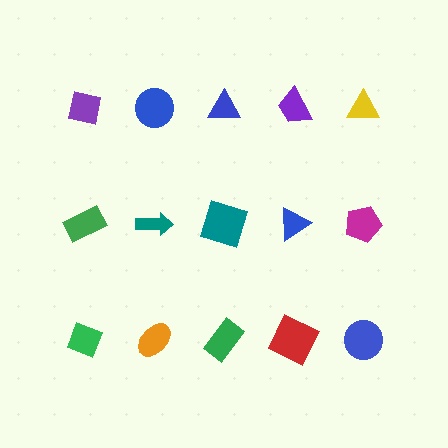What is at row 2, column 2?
A teal arrow.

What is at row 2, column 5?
A magenta pentagon.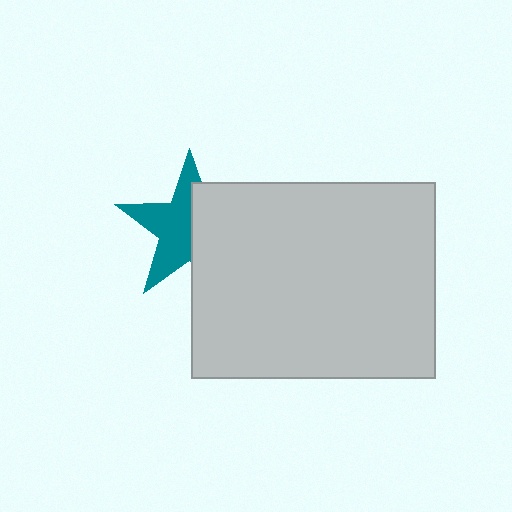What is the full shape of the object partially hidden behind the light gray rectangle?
The partially hidden object is a teal star.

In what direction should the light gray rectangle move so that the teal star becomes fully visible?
The light gray rectangle should move right. That is the shortest direction to clear the overlap and leave the teal star fully visible.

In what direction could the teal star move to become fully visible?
The teal star could move left. That would shift it out from behind the light gray rectangle entirely.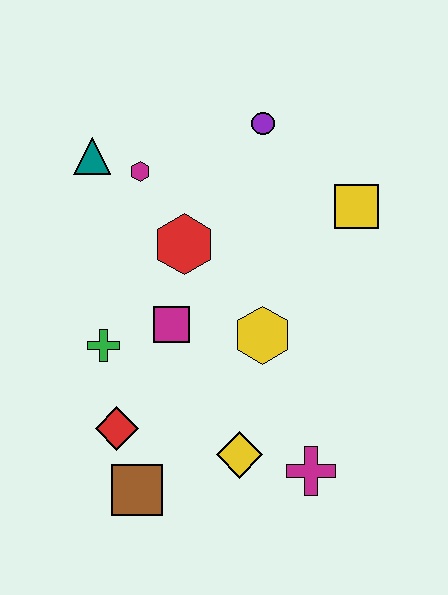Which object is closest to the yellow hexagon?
The magenta square is closest to the yellow hexagon.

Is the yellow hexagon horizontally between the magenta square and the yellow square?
Yes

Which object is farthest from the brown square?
The purple circle is farthest from the brown square.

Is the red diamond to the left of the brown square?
Yes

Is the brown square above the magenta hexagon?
No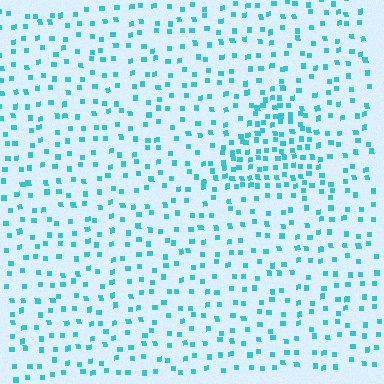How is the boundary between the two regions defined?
The boundary is defined by a change in element density (approximately 2.2x ratio). All elements are the same color, size, and shape.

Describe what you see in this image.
The image contains small cyan elements arranged at two different densities. A triangle-shaped region is visible where the elements are more densely packed than the surrounding area.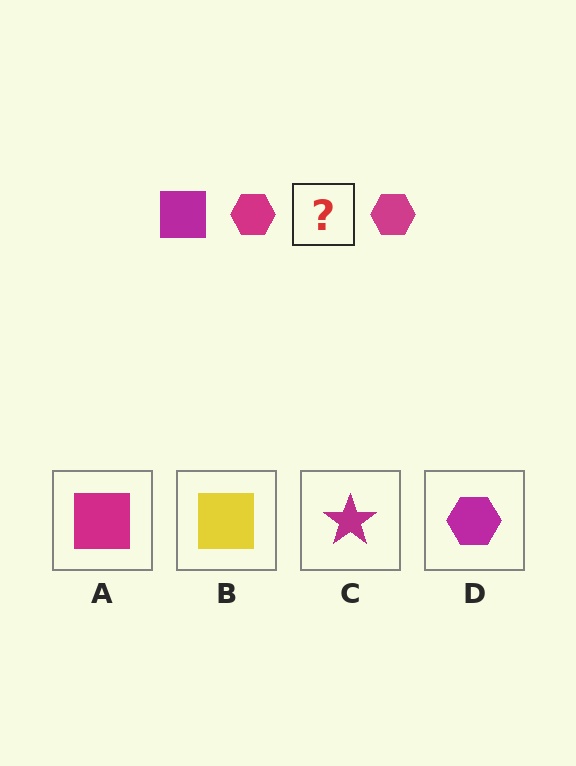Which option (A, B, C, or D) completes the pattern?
A.